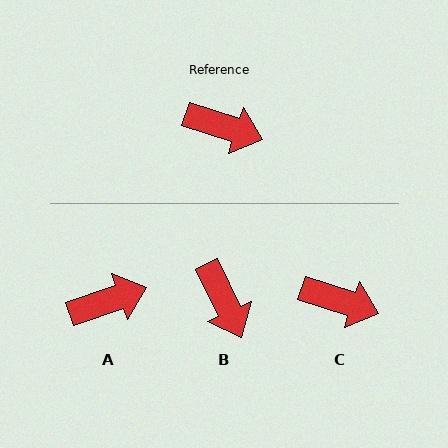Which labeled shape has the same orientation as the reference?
C.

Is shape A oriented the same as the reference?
No, it is off by about 37 degrees.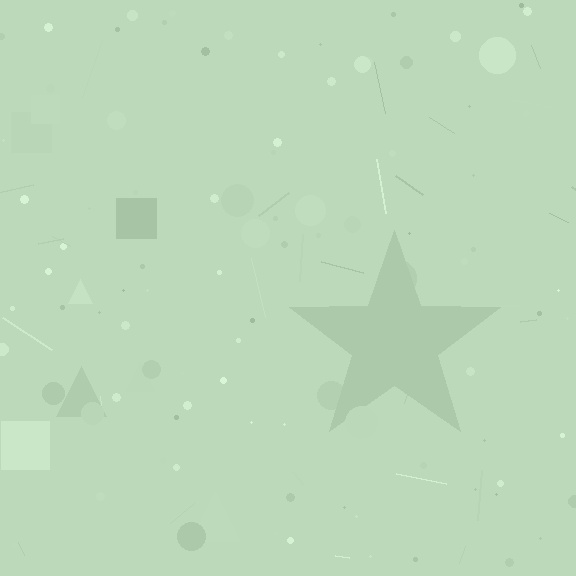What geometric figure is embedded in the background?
A star is embedded in the background.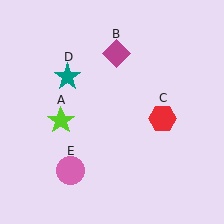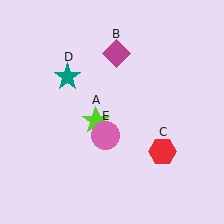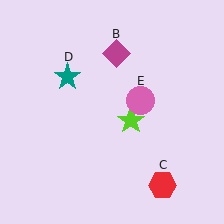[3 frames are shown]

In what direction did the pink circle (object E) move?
The pink circle (object E) moved up and to the right.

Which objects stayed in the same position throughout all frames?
Magenta diamond (object B) and teal star (object D) remained stationary.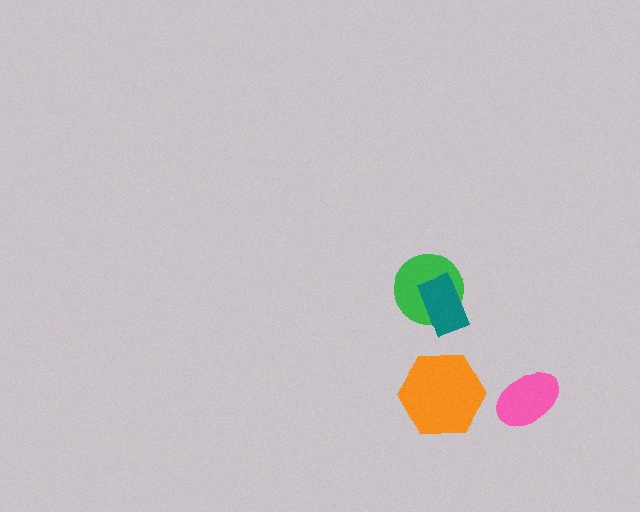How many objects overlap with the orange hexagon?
0 objects overlap with the orange hexagon.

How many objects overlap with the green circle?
1 object overlaps with the green circle.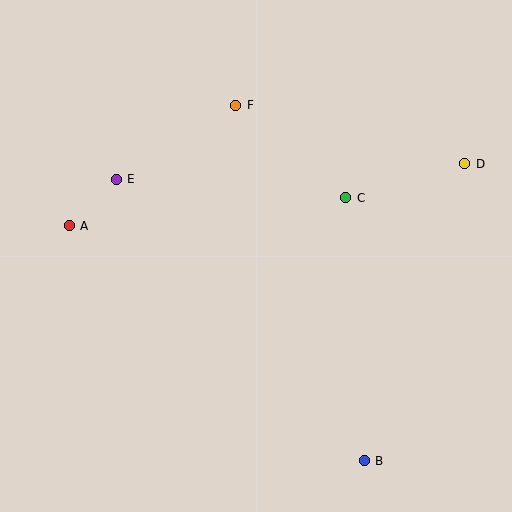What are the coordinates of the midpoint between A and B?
The midpoint between A and B is at (217, 343).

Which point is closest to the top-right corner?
Point D is closest to the top-right corner.